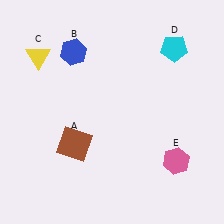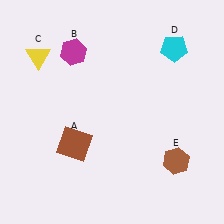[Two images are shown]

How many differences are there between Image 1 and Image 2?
There are 2 differences between the two images.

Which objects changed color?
B changed from blue to magenta. E changed from pink to brown.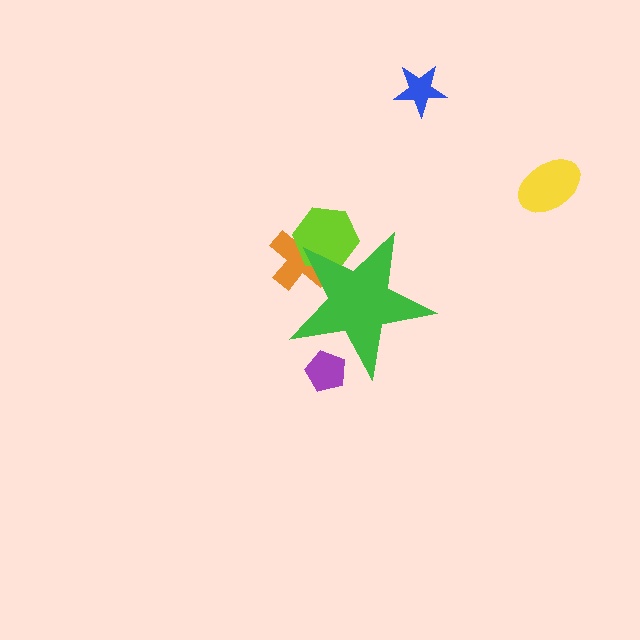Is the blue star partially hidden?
No, the blue star is fully visible.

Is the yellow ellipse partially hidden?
No, the yellow ellipse is fully visible.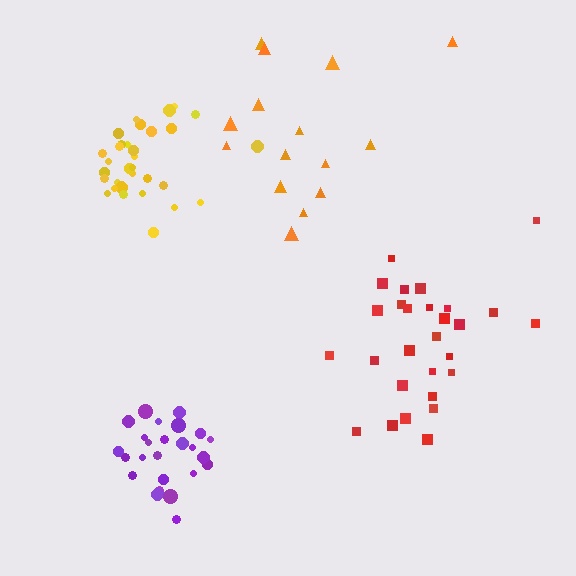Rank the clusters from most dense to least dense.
purple, yellow, red, orange.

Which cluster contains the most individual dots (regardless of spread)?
Yellow (33).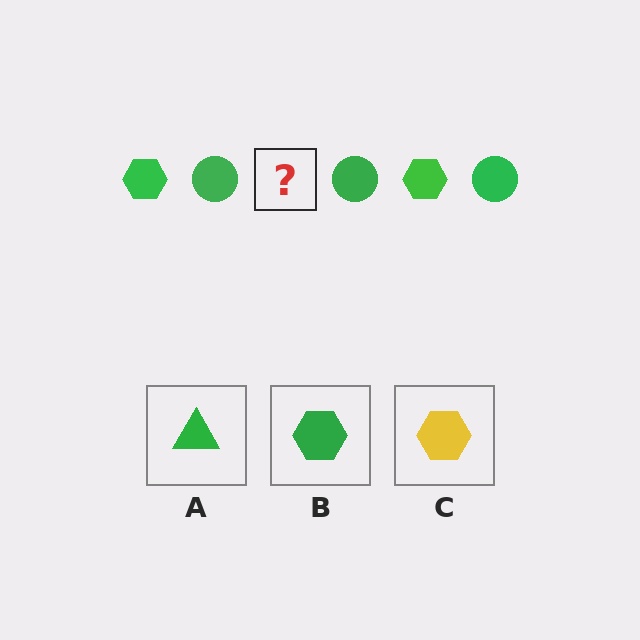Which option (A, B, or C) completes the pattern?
B.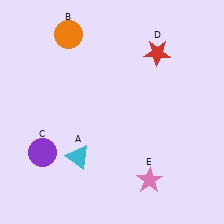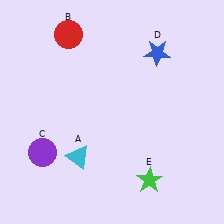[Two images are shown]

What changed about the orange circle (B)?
In Image 1, B is orange. In Image 2, it changed to red.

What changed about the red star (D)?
In Image 1, D is red. In Image 2, it changed to blue.